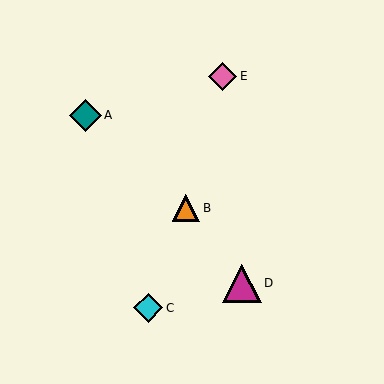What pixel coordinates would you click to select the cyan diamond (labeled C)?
Click at (148, 308) to select the cyan diamond C.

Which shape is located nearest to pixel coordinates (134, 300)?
The cyan diamond (labeled C) at (148, 308) is nearest to that location.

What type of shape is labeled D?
Shape D is a magenta triangle.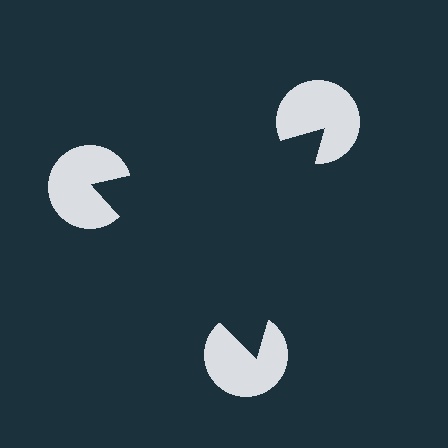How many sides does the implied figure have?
3 sides.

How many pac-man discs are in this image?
There are 3 — one at each vertex of the illusory triangle.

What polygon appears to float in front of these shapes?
An illusory triangle — its edges are inferred from the aligned wedge cuts in the pac-man discs, not physically drawn.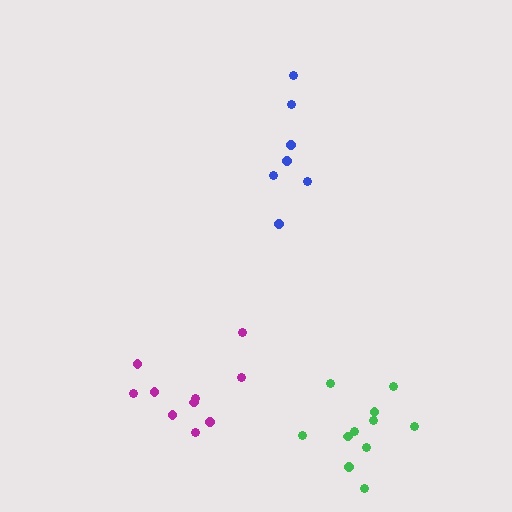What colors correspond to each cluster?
The clusters are colored: blue, green, magenta.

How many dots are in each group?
Group 1: 7 dots, Group 2: 11 dots, Group 3: 10 dots (28 total).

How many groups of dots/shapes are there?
There are 3 groups.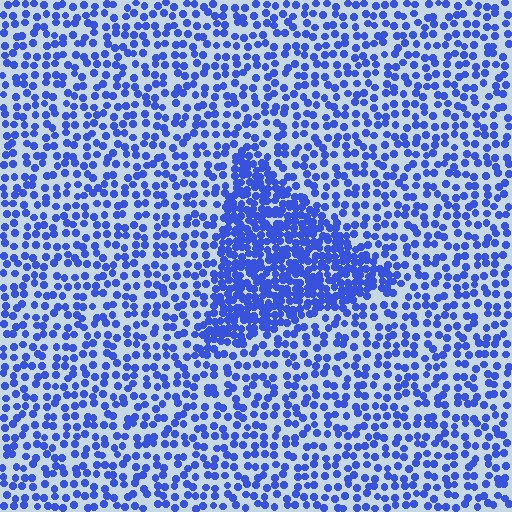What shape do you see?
I see a triangle.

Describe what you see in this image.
The image contains small blue elements arranged at two different densities. A triangle-shaped region is visible where the elements are more densely packed than the surrounding area.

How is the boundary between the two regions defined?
The boundary is defined by a change in element density (approximately 2.3x ratio). All elements are the same color, size, and shape.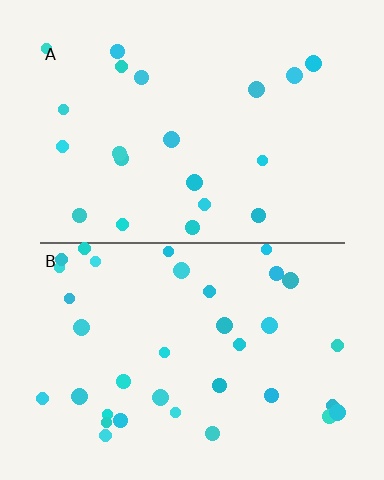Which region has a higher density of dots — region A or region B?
B (the bottom).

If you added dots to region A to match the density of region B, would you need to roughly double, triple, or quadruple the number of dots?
Approximately double.